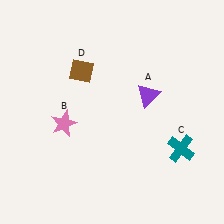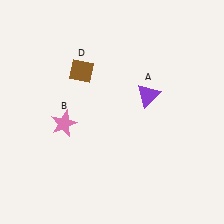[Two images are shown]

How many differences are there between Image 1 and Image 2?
There is 1 difference between the two images.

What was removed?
The teal cross (C) was removed in Image 2.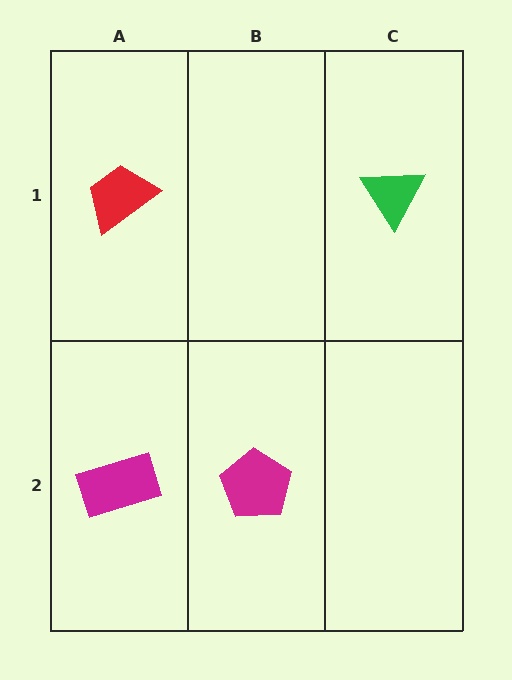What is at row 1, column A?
A red trapezoid.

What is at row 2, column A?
A magenta rectangle.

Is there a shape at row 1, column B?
No, that cell is empty.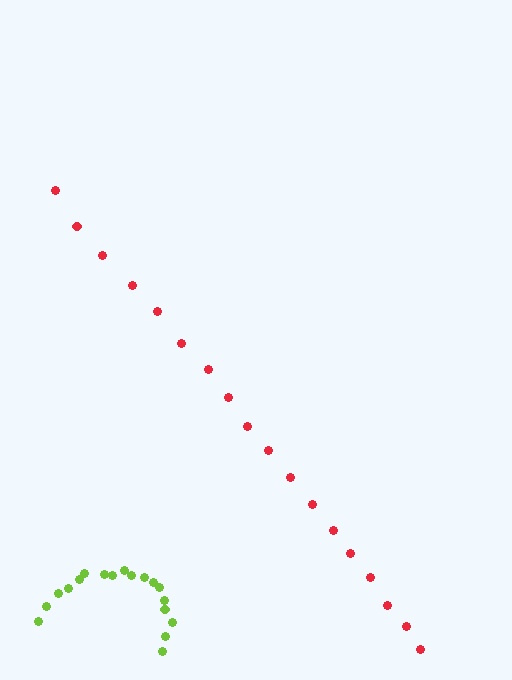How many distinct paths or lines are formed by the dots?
There are 2 distinct paths.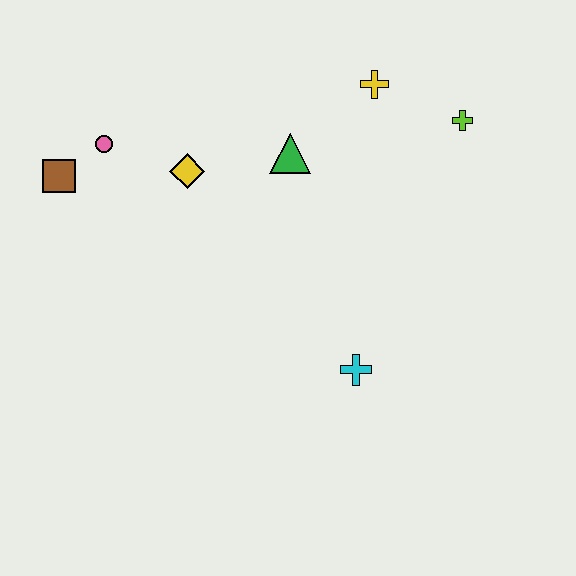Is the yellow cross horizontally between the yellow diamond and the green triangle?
No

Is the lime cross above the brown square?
Yes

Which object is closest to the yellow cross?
The lime cross is closest to the yellow cross.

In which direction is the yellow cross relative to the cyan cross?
The yellow cross is above the cyan cross.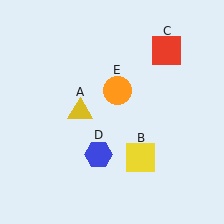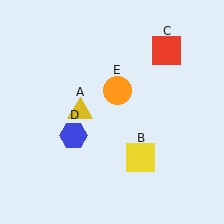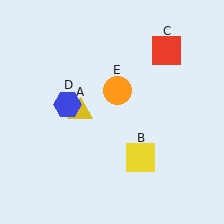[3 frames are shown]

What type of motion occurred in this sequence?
The blue hexagon (object D) rotated clockwise around the center of the scene.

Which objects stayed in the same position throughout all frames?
Yellow triangle (object A) and yellow square (object B) and red square (object C) and orange circle (object E) remained stationary.